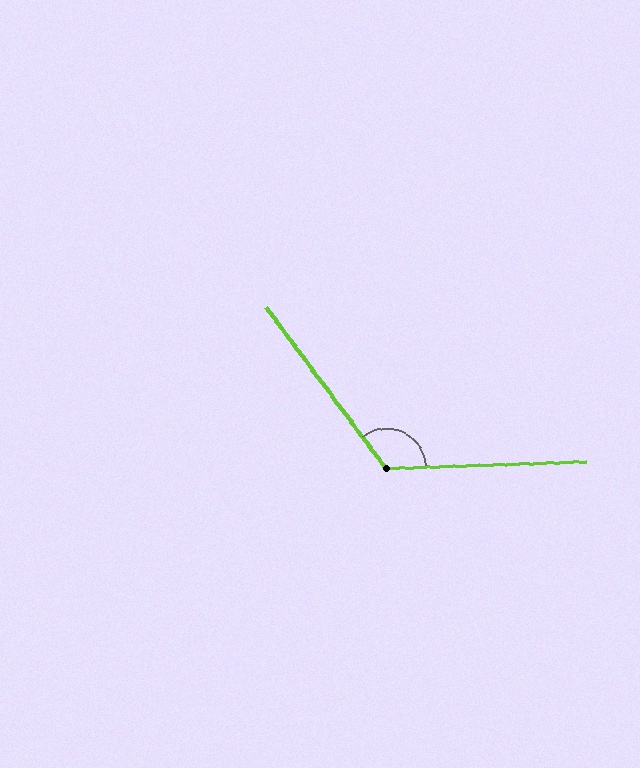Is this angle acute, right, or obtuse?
It is obtuse.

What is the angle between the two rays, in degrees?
Approximately 125 degrees.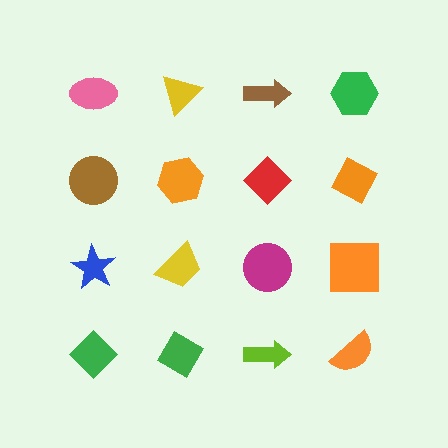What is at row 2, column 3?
A red diamond.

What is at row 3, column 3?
A magenta circle.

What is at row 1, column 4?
A green hexagon.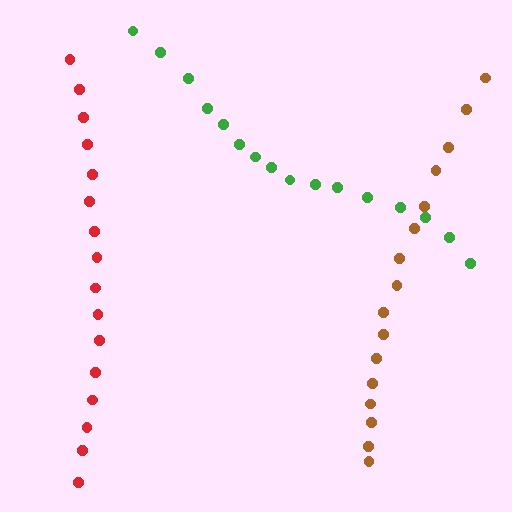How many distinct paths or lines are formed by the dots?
There are 3 distinct paths.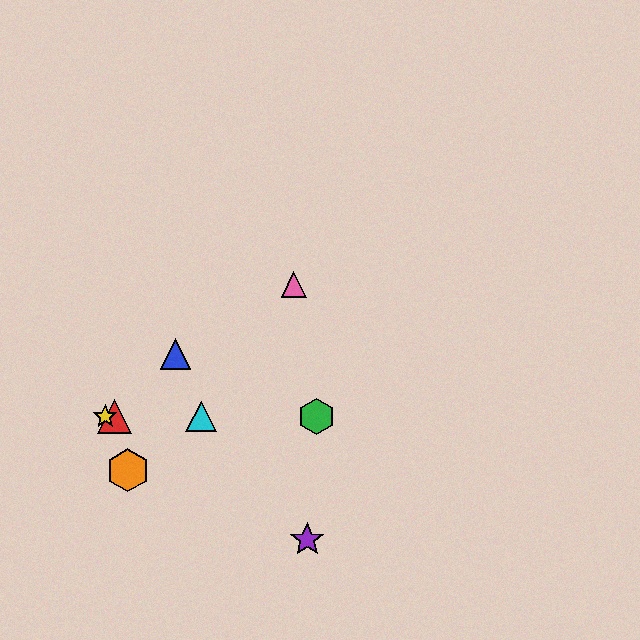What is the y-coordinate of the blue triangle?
The blue triangle is at y≈354.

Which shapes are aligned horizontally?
The red triangle, the green hexagon, the yellow star, the cyan triangle are aligned horizontally.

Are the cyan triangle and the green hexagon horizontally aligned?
Yes, both are at y≈417.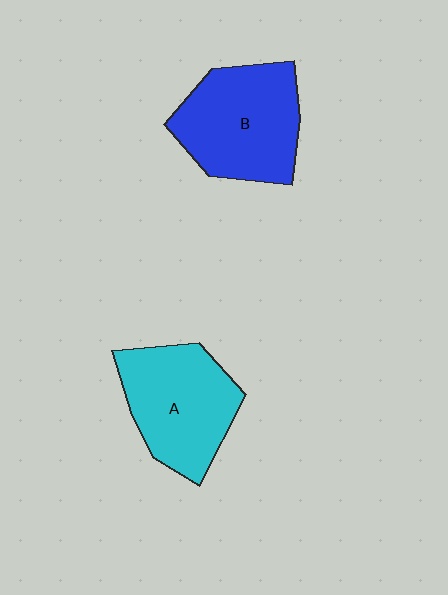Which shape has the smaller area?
Shape A (cyan).